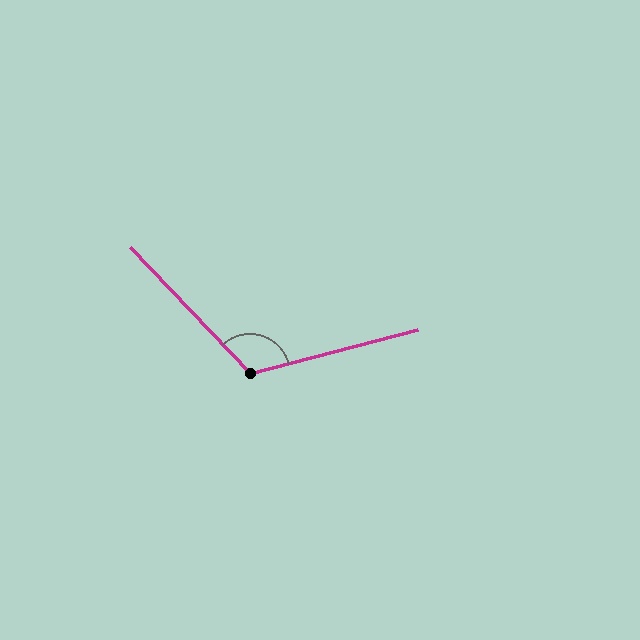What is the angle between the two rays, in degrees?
Approximately 119 degrees.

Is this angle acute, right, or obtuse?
It is obtuse.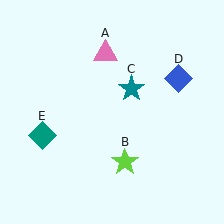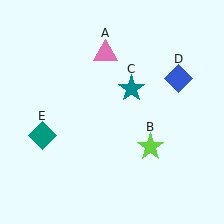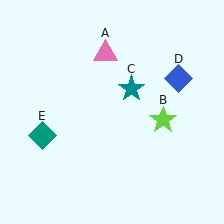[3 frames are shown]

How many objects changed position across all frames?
1 object changed position: lime star (object B).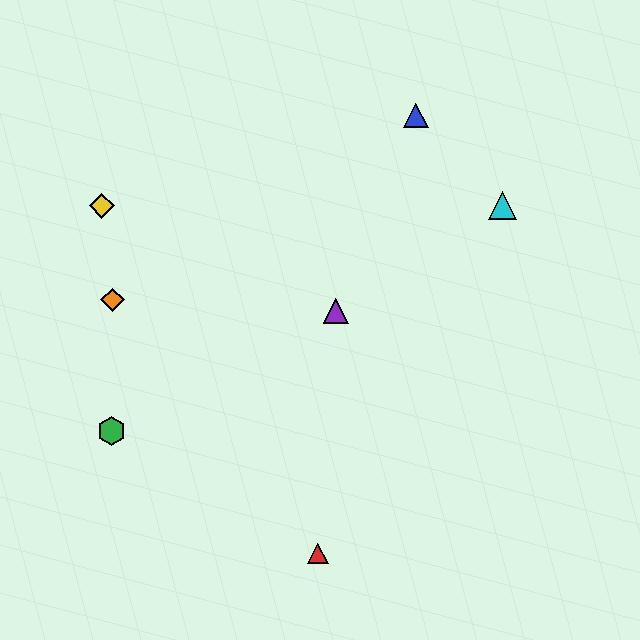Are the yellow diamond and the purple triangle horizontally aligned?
No, the yellow diamond is at y≈206 and the purple triangle is at y≈311.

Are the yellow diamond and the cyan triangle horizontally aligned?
Yes, both are at y≈206.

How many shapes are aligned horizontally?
2 shapes (the yellow diamond, the cyan triangle) are aligned horizontally.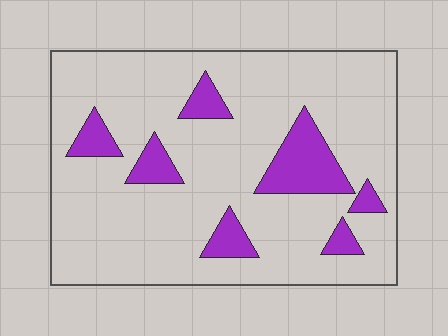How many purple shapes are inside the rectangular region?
7.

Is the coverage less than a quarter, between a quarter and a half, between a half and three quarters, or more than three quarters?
Less than a quarter.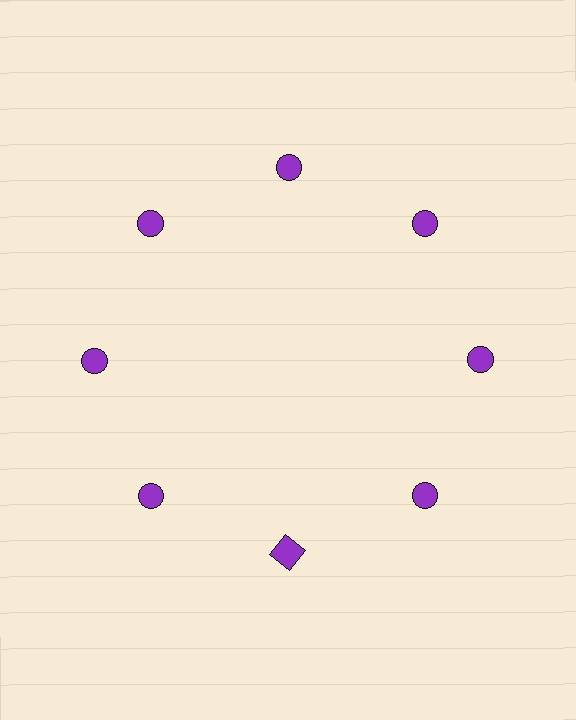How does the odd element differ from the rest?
It has a different shape: square instead of circle.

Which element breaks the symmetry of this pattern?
The purple square at roughly the 6 o'clock position breaks the symmetry. All other shapes are purple circles.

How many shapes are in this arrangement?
There are 8 shapes arranged in a ring pattern.